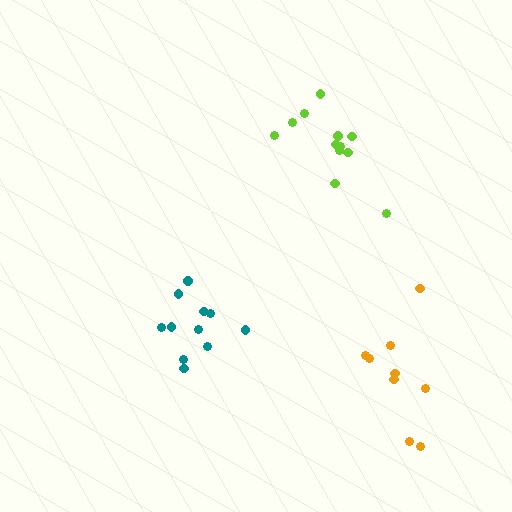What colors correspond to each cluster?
The clusters are colored: teal, lime, orange.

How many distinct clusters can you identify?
There are 3 distinct clusters.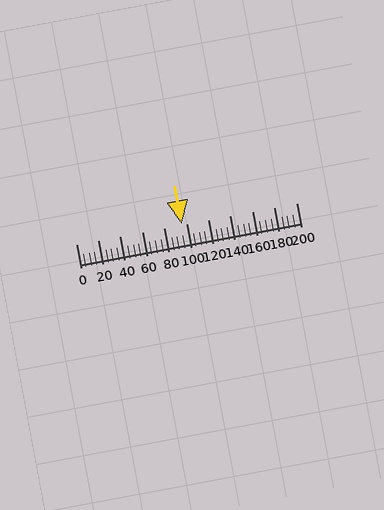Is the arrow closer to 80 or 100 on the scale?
The arrow is closer to 100.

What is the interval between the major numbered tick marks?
The major tick marks are spaced 20 units apart.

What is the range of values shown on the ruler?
The ruler shows values from 0 to 200.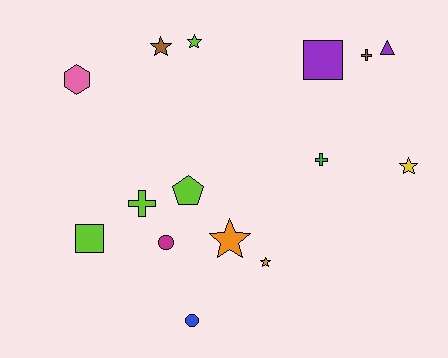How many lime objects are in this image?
There are 4 lime objects.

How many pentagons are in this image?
There is 1 pentagon.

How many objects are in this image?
There are 15 objects.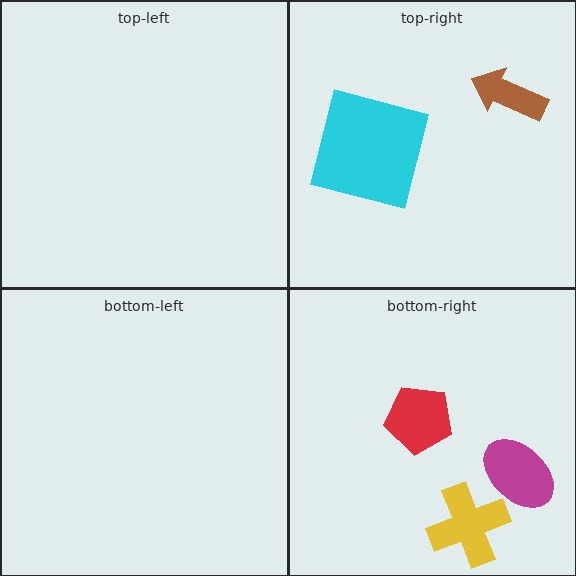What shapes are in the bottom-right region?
The yellow cross, the red pentagon, the magenta ellipse.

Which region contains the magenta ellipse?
The bottom-right region.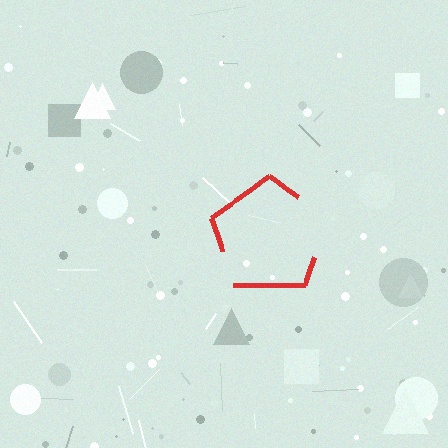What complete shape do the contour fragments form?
The contour fragments form a pentagon.